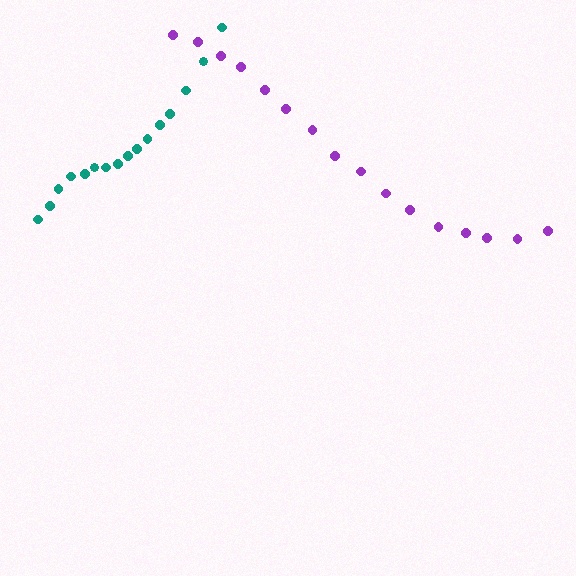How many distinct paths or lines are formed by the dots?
There are 2 distinct paths.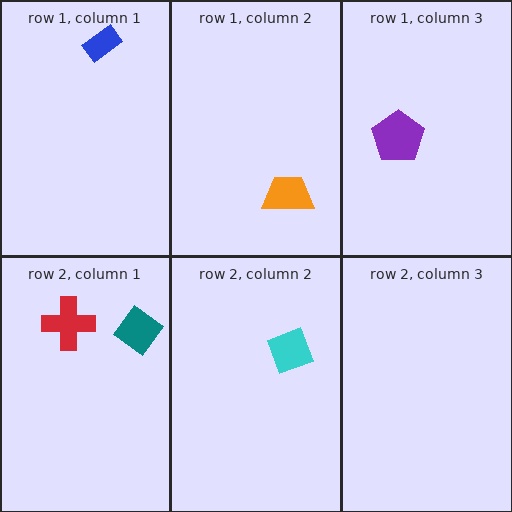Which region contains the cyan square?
The row 2, column 2 region.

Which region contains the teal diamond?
The row 2, column 1 region.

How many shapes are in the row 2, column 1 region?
2.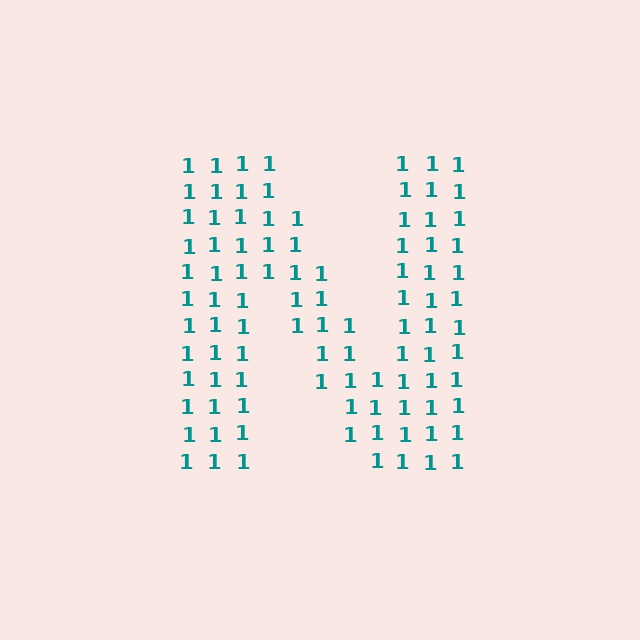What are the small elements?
The small elements are digit 1's.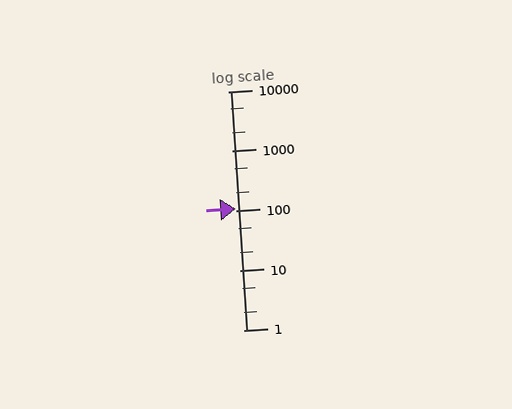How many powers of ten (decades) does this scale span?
The scale spans 4 decades, from 1 to 10000.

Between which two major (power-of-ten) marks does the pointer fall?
The pointer is between 100 and 1000.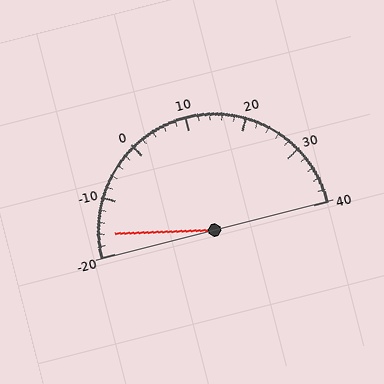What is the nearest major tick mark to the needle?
The nearest major tick mark is -20.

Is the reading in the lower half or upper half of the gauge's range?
The reading is in the lower half of the range (-20 to 40).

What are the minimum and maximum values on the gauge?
The gauge ranges from -20 to 40.